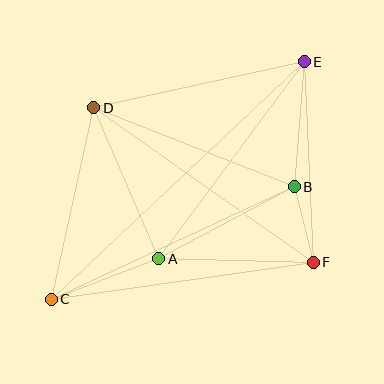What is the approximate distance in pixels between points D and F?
The distance between D and F is approximately 269 pixels.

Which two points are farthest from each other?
Points C and E are farthest from each other.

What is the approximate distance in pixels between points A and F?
The distance between A and F is approximately 154 pixels.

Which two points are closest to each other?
Points B and F are closest to each other.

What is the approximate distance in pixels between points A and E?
The distance between A and E is approximately 245 pixels.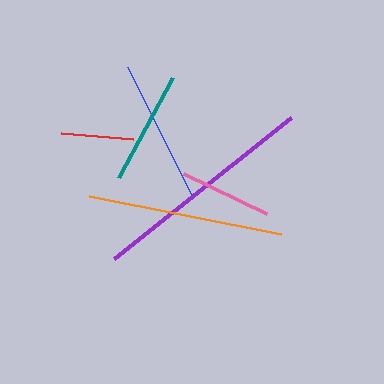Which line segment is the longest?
The purple line is the longest at approximately 226 pixels.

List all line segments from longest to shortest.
From longest to shortest: purple, orange, blue, teal, pink, red.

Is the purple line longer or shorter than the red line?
The purple line is longer than the red line.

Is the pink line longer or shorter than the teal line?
The teal line is longer than the pink line.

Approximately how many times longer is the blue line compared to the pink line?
The blue line is approximately 1.6 times the length of the pink line.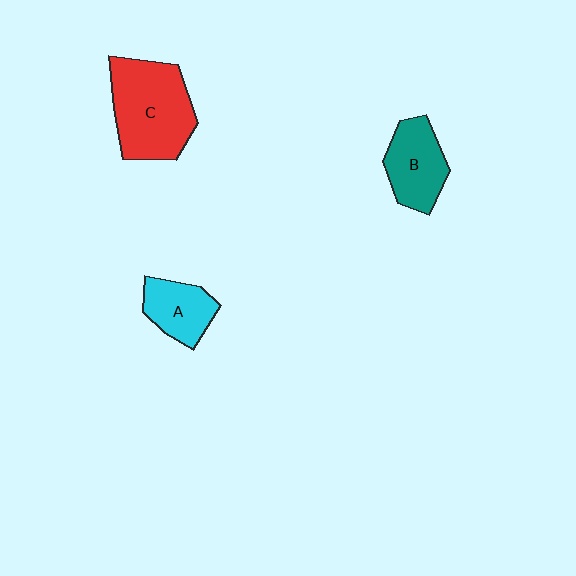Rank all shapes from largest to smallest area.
From largest to smallest: C (red), B (teal), A (cyan).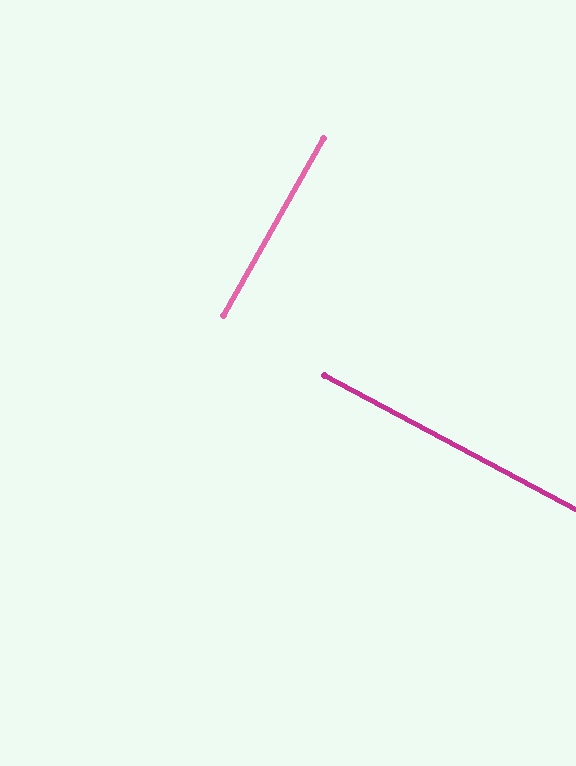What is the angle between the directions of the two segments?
Approximately 89 degrees.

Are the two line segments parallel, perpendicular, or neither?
Perpendicular — they meet at approximately 89°.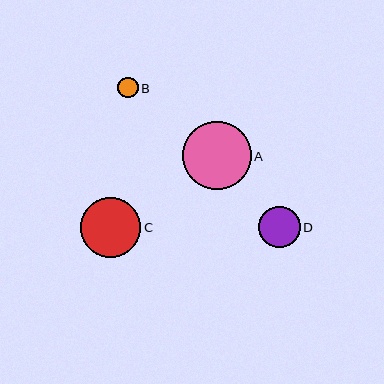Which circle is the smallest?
Circle B is the smallest with a size of approximately 20 pixels.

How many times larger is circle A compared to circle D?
Circle A is approximately 1.7 times the size of circle D.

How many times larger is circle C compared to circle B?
Circle C is approximately 3.0 times the size of circle B.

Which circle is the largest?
Circle A is the largest with a size of approximately 68 pixels.